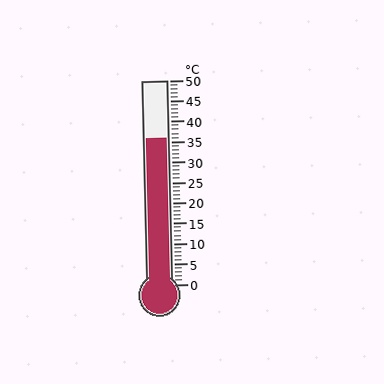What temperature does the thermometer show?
The thermometer shows approximately 36°C.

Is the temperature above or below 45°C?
The temperature is below 45°C.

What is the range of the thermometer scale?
The thermometer scale ranges from 0°C to 50°C.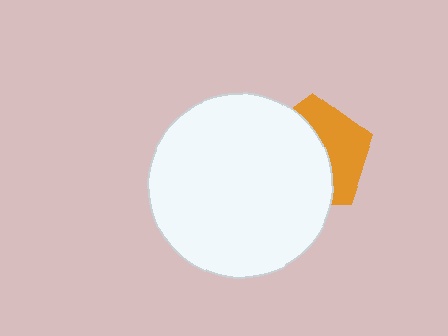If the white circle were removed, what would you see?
You would see the complete orange pentagon.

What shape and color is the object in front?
The object in front is a white circle.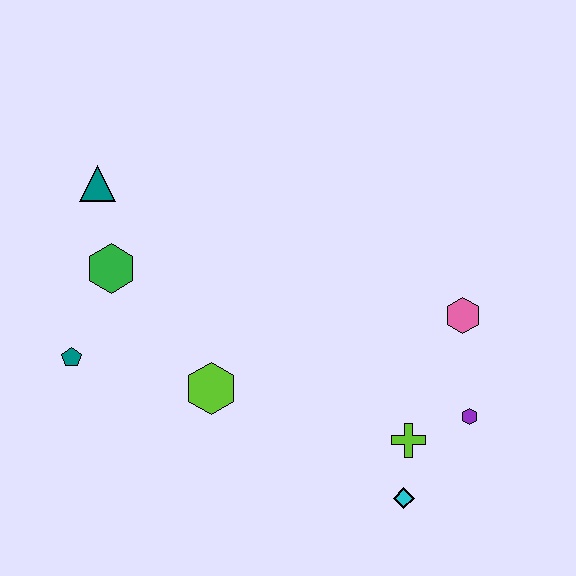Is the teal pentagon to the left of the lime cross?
Yes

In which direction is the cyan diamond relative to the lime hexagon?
The cyan diamond is to the right of the lime hexagon.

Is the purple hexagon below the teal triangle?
Yes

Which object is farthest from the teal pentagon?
The purple hexagon is farthest from the teal pentagon.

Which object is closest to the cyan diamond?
The lime cross is closest to the cyan diamond.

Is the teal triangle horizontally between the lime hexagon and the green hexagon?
No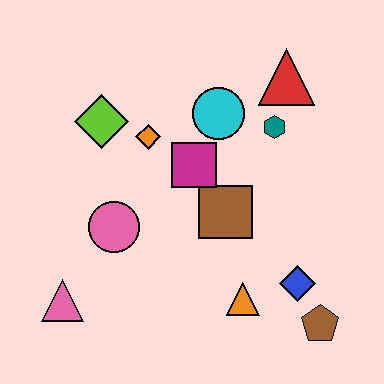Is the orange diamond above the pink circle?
Yes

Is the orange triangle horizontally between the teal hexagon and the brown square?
Yes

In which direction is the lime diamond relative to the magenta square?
The lime diamond is to the left of the magenta square.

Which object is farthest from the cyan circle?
The pink triangle is farthest from the cyan circle.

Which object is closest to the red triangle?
The teal hexagon is closest to the red triangle.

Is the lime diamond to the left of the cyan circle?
Yes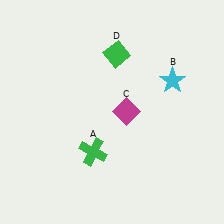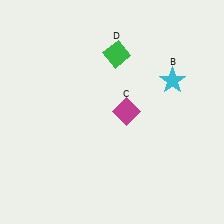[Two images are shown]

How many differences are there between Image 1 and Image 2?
There is 1 difference between the two images.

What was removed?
The green cross (A) was removed in Image 2.